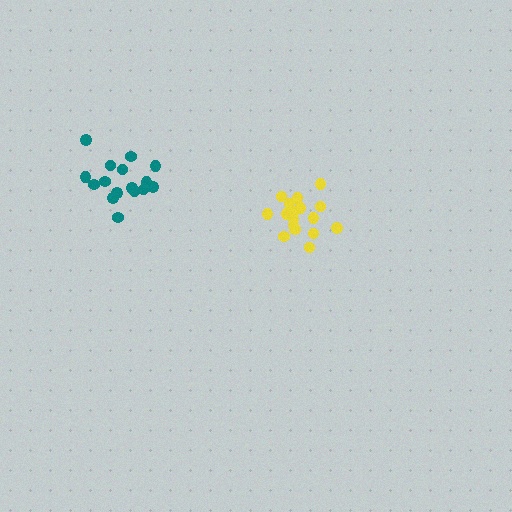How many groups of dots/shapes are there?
There are 2 groups.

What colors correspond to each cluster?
The clusters are colored: teal, yellow.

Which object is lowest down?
The yellow cluster is bottommost.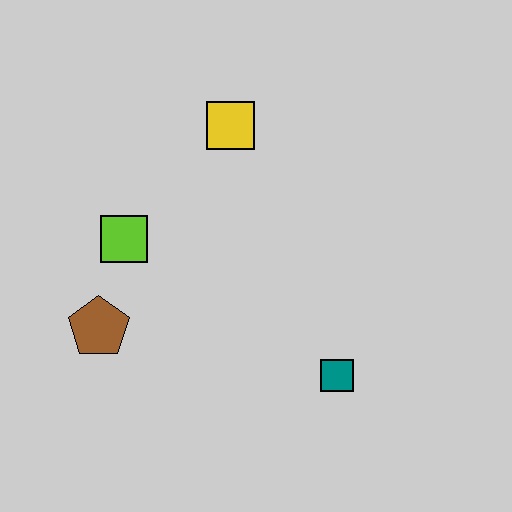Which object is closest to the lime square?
The brown pentagon is closest to the lime square.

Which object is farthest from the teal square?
The yellow square is farthest from the teal square.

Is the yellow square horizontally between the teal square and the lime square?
Yes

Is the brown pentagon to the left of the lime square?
Yes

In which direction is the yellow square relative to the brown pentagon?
The yellow square is above the brown pentagon.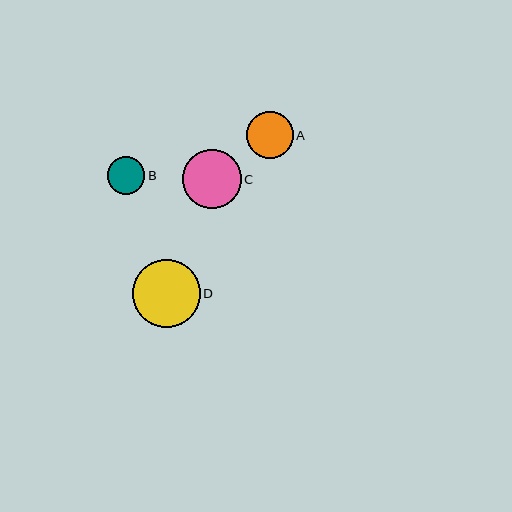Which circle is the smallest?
Circle B is the smallest with a size of approximately 38 pixels.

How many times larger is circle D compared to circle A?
Circle D is approximately 1.4 times the size of circle A.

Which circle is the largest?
Circle D is the largest with a size of approximately 67 pixels.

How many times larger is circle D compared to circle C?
Circle D is approximately 1.1 times the size of circle C.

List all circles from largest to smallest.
From largest to smallest: D, C, A, B.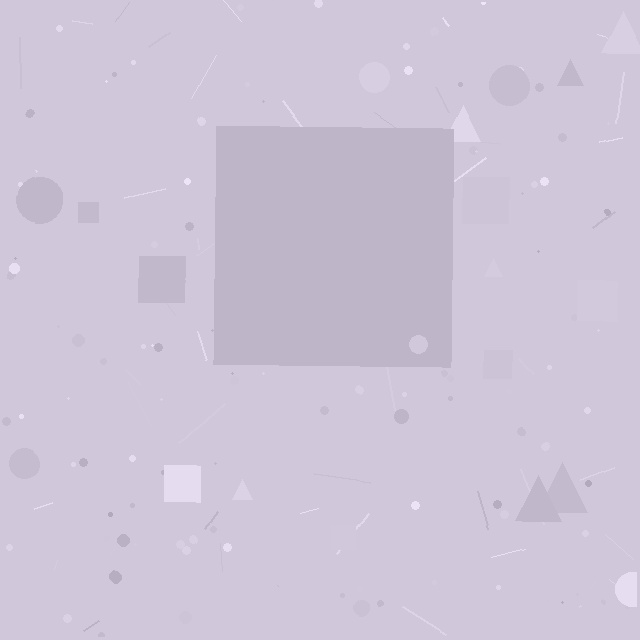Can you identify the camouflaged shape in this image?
The camouflaged shape is a square.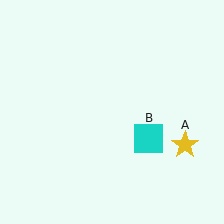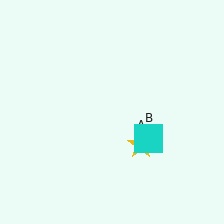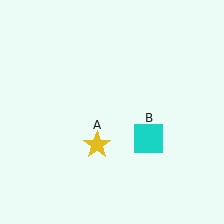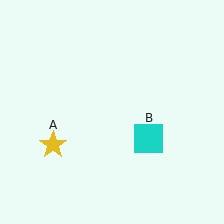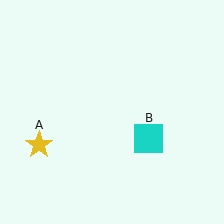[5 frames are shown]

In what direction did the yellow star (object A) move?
The yellow star (object A) moved left.